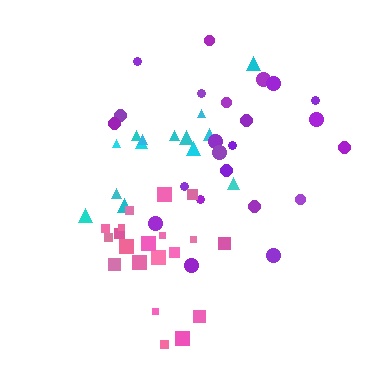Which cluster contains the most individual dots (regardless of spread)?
Purple (23).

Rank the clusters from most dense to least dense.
cyan, pink, purple.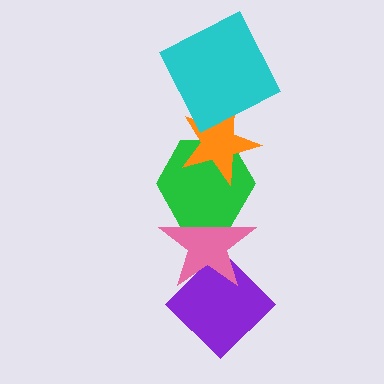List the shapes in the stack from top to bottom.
From top to bottom: the cyan square, the orange star, the green hexagon, the pink star, the purple diamond.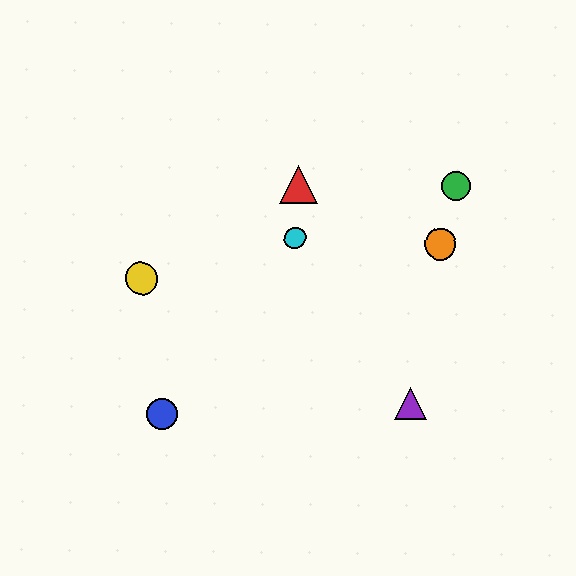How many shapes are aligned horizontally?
2 shapes (the red triangle, the green circle) are aligned horizontally.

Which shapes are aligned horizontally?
The red triangle, the green circle are aligned horizontally.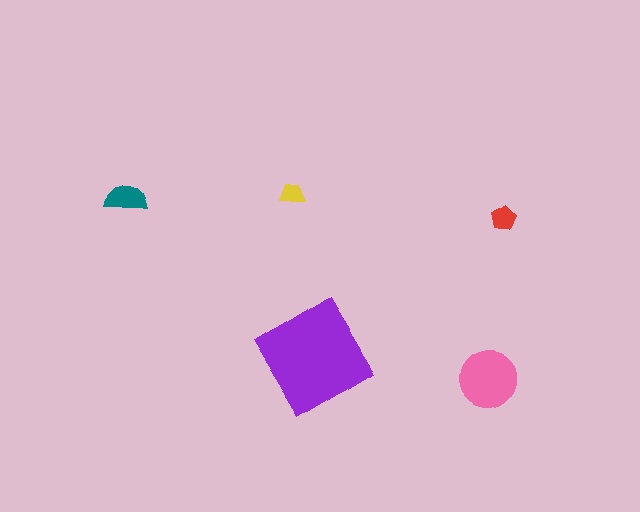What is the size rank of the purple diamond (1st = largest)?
1st.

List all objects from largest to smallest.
The purple diamond, the pink circle, the teal semicircle, the red pentagon, the yellow trapezoid.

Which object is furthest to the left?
The teal semicircle is leftmost.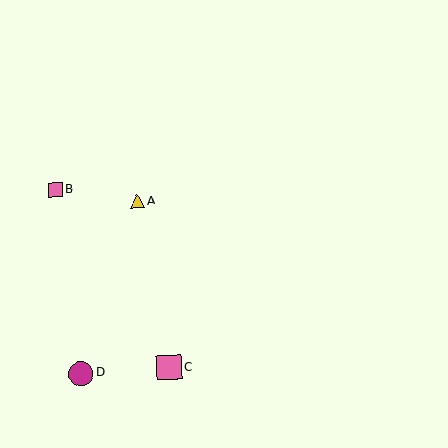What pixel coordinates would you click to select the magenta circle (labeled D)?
Click at (81, 374) to select the magenta circle D.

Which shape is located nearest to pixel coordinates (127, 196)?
The yellow triangle (labeled A) at (137, 201) is nearest to that location.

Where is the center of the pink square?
The center of the pink square is at (169, 367).